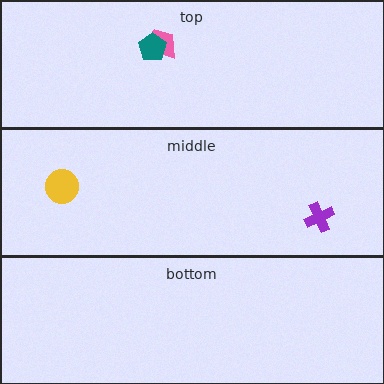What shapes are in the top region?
The pink trapezoid, the teal pentagon.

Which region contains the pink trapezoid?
The top region.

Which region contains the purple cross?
The middle region.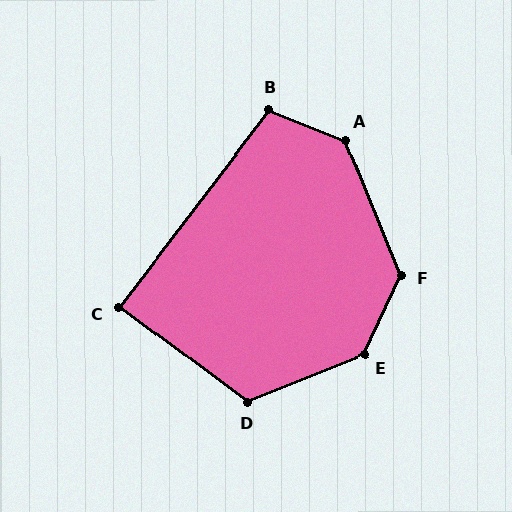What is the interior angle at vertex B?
Approximately 106 degrees (obtuse).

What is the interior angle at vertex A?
Approximately 133 degrees (obtuse).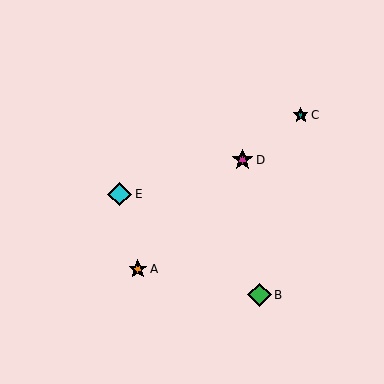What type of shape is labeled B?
Shape B is a green diamond.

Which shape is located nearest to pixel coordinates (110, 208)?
The cyan diamond (labeled E) at (120, 194) is nearest to that location.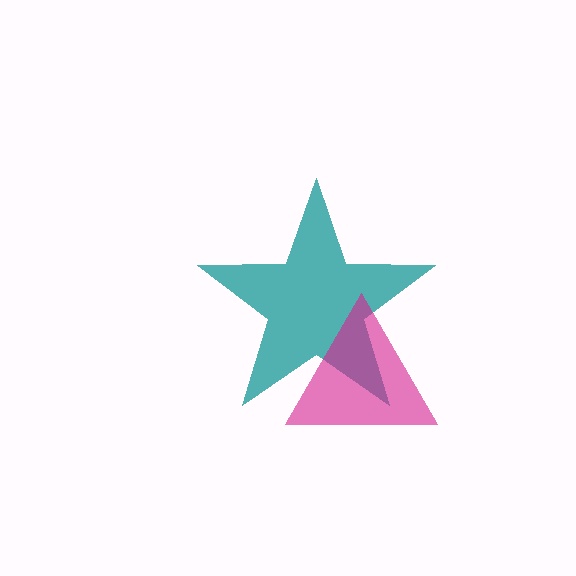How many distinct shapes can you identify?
There are 2 distinct shapes: a teal star, a magenta triangle.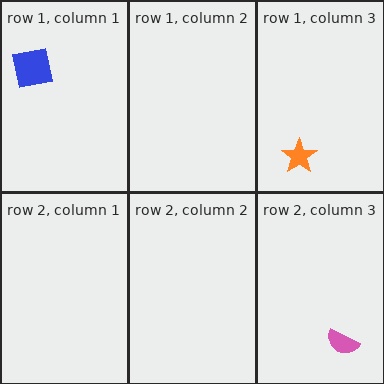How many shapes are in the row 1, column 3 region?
1.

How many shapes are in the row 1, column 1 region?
1.